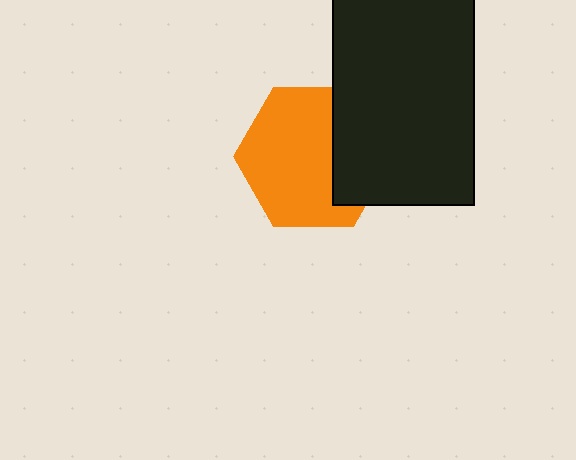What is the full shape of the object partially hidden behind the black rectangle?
The partially hidden object is an orange hexagon.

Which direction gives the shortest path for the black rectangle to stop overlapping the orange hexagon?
Moving right gives the shortest separation.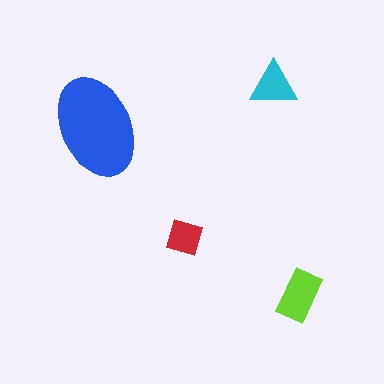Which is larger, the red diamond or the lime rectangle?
The lime rectangle.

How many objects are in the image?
There are 4 objects in the image.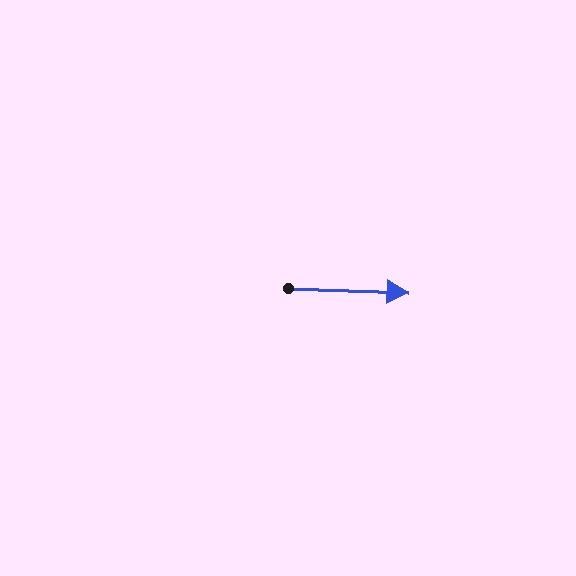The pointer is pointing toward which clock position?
Roughly 3 o'clock.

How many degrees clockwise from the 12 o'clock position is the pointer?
Approximately 92 degrees.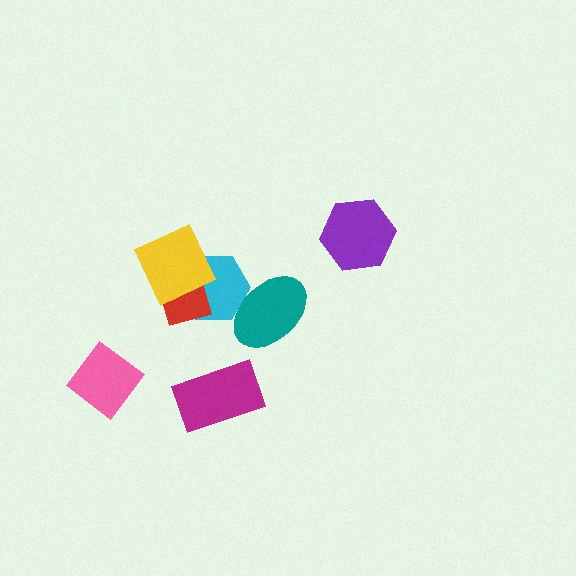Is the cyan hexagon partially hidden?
Yes, it is partially covered by another shape.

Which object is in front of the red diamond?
The yellow square is in front of the red diamond.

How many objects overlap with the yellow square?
2 objects overlap with the yellow square.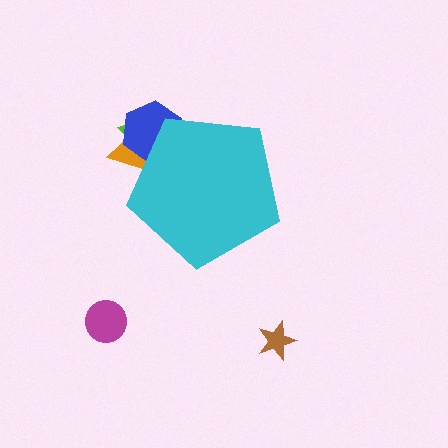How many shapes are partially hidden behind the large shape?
3 shapes are partially hidden.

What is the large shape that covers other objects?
A cyan pentagon.